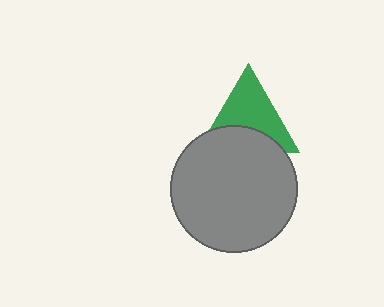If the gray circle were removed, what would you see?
You would see the complete green triangle.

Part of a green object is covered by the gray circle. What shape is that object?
It is a triangle.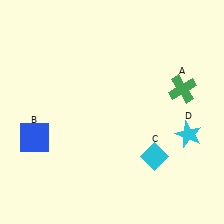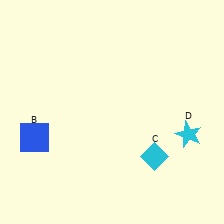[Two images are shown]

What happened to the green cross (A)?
The green cross (A) was removed in Image 2. It was in the top-right area of Image 1.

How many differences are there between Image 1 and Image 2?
There is 1 difference between the two images.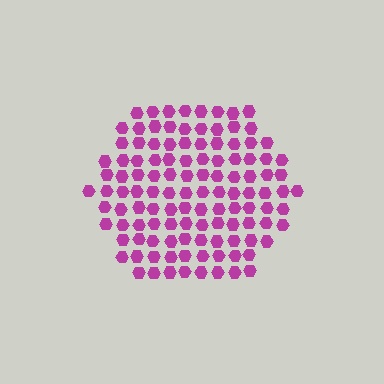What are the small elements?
The small elements are hexagons.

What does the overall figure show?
The overall figure shows a hexagon.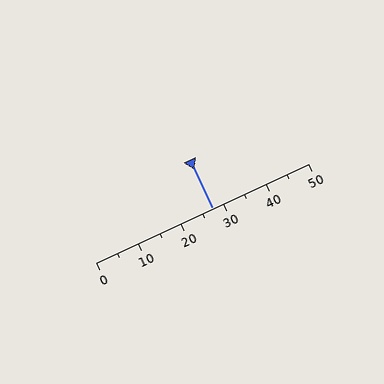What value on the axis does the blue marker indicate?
The marker indicates approximately 27.5.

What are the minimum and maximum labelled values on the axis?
The axis runs from 0 to 50.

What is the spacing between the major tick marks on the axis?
The major ticks are spaced 10 apart.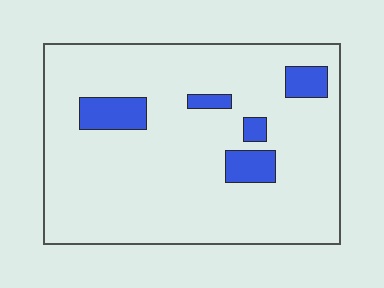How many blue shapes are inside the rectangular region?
5.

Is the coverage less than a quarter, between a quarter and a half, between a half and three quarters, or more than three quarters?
Less than a quarter.